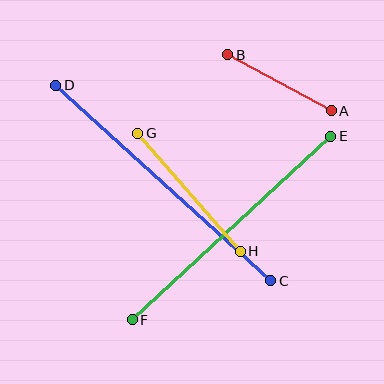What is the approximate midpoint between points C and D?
The midpoint is at approximately (163, 183) pixels.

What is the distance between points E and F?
The distance is approximately 270 pixels.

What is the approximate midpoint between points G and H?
The midpoint is at approximately (189, 192) pixels.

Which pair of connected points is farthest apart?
Points C and D are farthest apart.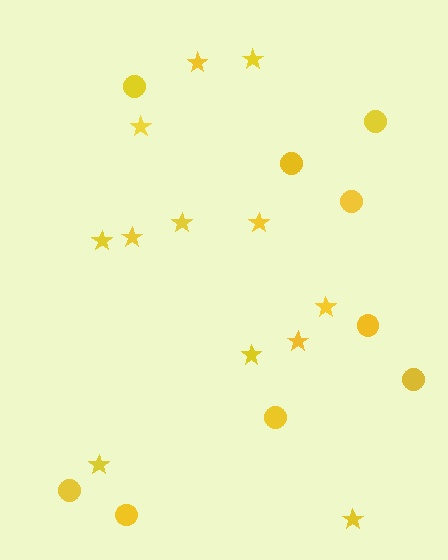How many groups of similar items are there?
There are 2 groups: one group of circles (9) and one group of stars (12).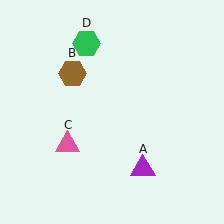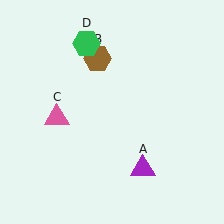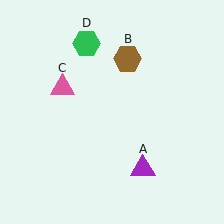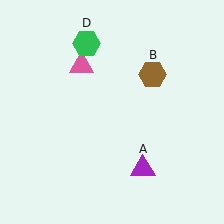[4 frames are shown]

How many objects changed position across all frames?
2 objects changed position: brown hexagon (object B), pink triangle (object C).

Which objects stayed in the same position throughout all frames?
Purple triangle (object A) and green hexagon (object D) remained stationary.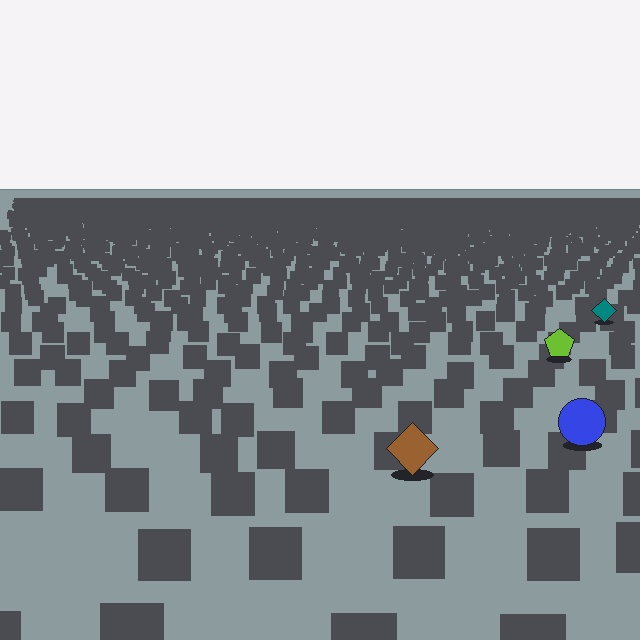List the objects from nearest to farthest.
From nearest to farthest: the brown diamond, the blue circle, the lime pentagon, the teal diamond.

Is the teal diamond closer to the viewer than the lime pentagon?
No. The lime pentagon is closer — you can tell from the texture gradient: the ground texture is coarser near it.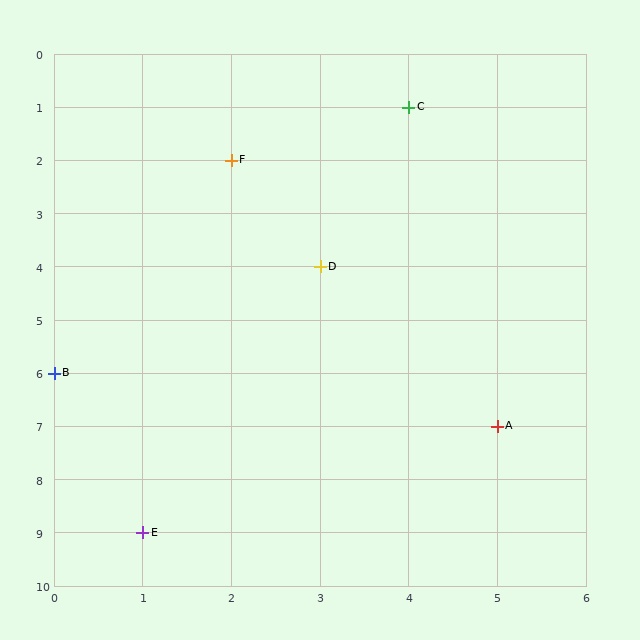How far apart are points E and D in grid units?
Points E and D are 2 columns and 5 rows apart (about 5.4 grid units diagonally).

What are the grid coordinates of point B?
Point B is at grid coordinates (0, 6).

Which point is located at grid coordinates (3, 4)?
Point D is at (3, 4).